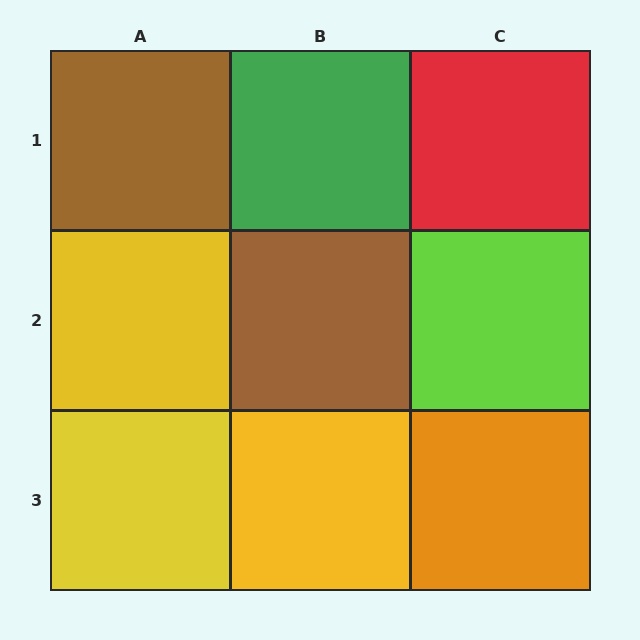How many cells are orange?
1 cell is orange.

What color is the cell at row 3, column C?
Orange.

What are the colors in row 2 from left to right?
Yellow, brown, lime.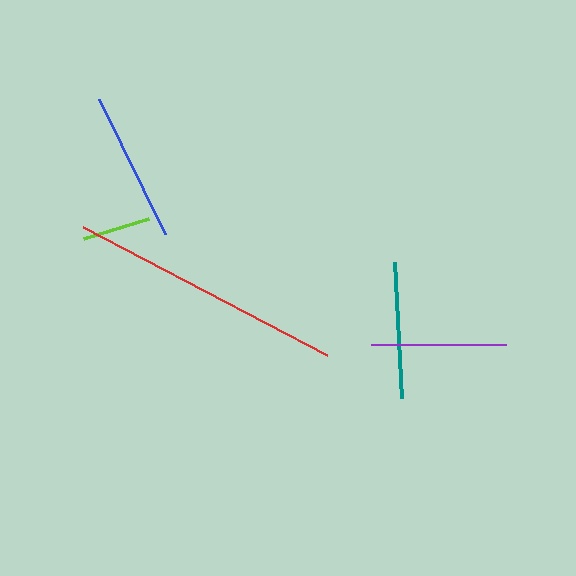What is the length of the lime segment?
The lime segment is approximately 68 pixels long.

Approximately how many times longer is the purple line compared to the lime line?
The purple line is approximately 2.0 times the length of the lime line.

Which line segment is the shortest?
The lime line is the shortest at approximately 68 pixels.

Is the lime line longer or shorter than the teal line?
The teal line is longer than the lime line.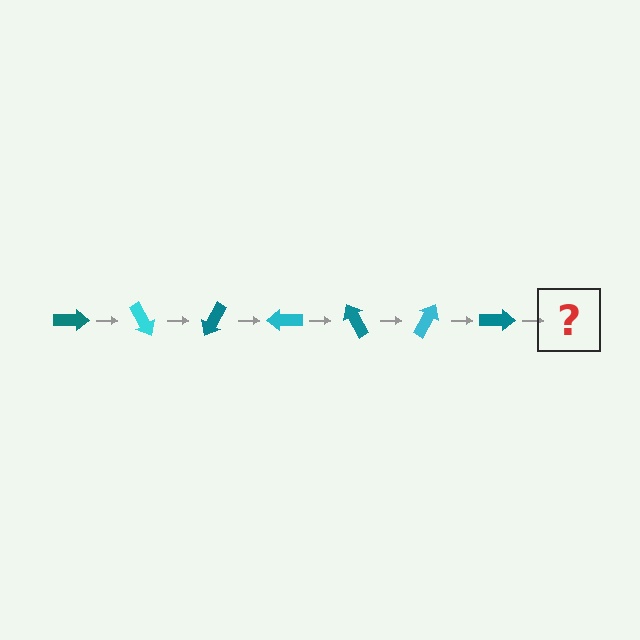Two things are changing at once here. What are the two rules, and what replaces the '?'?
The two rules are that it rotates 60 degrees each step and the color cycles through teal and cyan. The '?' should be a cyan arrow, rotated 420 degrees from the start.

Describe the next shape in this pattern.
It should be a cyan arrow, rotated 420 degrees from the start.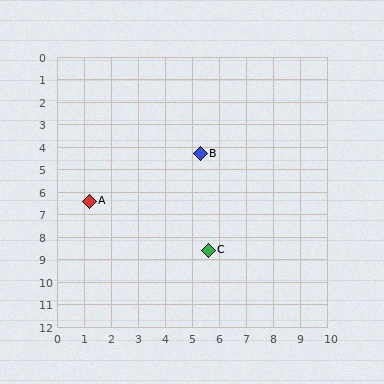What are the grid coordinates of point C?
Point C is at approximately (5.6, 8.6).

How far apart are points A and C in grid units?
Points A and C are about 4.9 grid units apart.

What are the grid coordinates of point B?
Point B is at approximately (5.3, 4.3).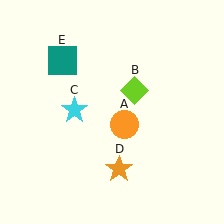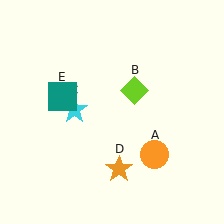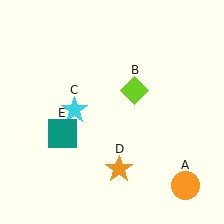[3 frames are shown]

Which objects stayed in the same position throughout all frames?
Lime diamond (object B) and cyan star (object C) and orange star (object D) remained stationary.